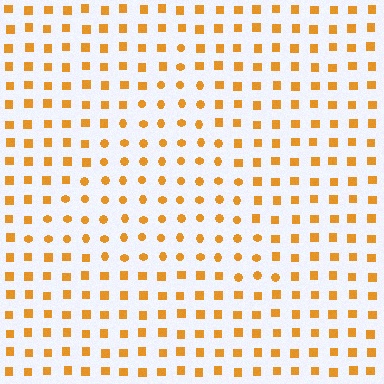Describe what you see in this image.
The image is filled with small orange elements arranged in a uniform grid. A triangle-shaped region contains circles, while the surrounding area contains squares. The boundary is defined purely by the change in element shape.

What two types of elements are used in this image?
The image uses circles inside the triangle region and squares outside it.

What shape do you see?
I see a triangle.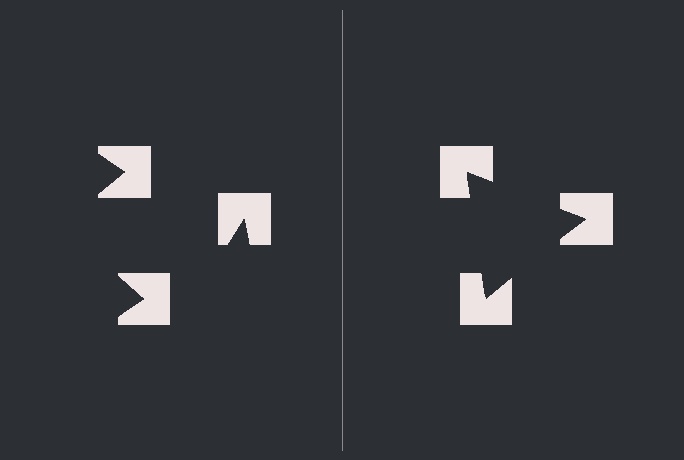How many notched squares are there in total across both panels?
6 — 3 on each side.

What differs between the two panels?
The notched squares are positioned identically on both sides; only the wedge orientations differ. On the right they align to a triangle; on the left they are misaligned.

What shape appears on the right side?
An illusory triangle.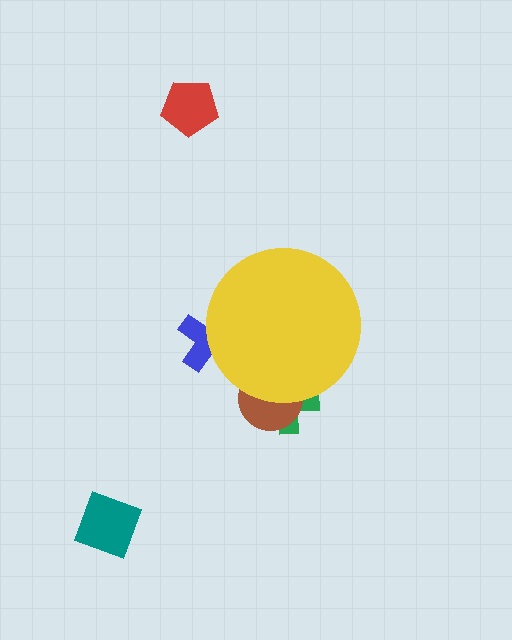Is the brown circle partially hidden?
Yes, the brown circle is partially hidden behind the yellow circle.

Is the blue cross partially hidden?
Yes, the blue cross is partially hidden behind the yellow circle.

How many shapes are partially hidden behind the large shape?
3 shapes are partially hidden.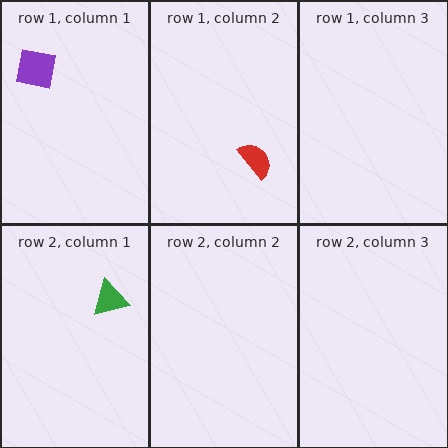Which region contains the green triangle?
The row 2, column 1 region.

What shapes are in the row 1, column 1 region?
The purple square.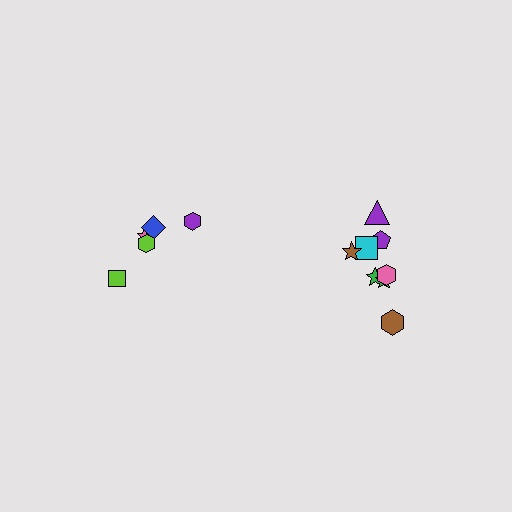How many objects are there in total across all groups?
There are 13 objects.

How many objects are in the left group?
There are 5 objects.